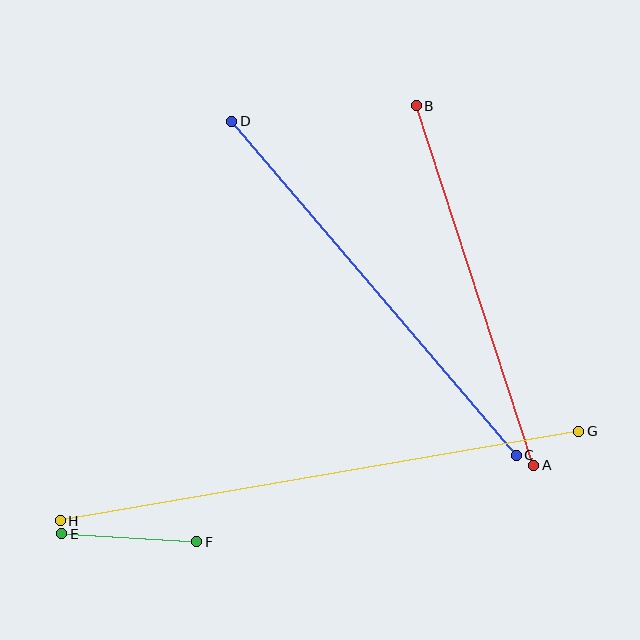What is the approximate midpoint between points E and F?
The midpoint is at approximately (129, 538) pixels.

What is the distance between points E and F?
The distance is approximately 135 pixels.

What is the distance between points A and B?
The distance is approximately 378 pixels.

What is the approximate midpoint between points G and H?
The midpoint is at approximately (320, 476) pixels.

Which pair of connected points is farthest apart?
Points G and H are farthest apart.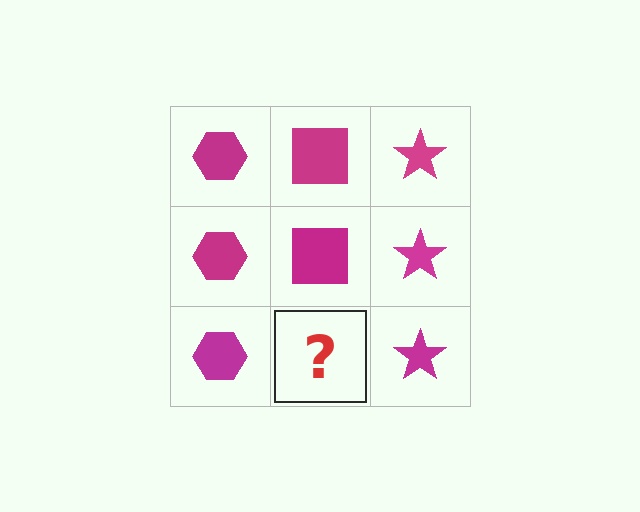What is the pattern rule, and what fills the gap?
The rule is that each column has a consistent shape. The gap should be filled with a magenta square.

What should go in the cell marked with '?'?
The missing cell should contain a magenta square.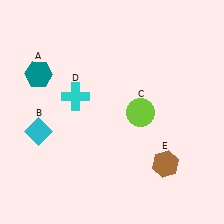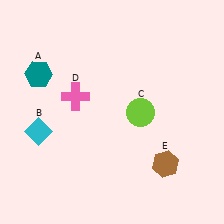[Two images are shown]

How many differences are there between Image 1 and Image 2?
There is 1 difference between the two images.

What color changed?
The cross (D) changed from cyan in Image 1 to pink in Image 2.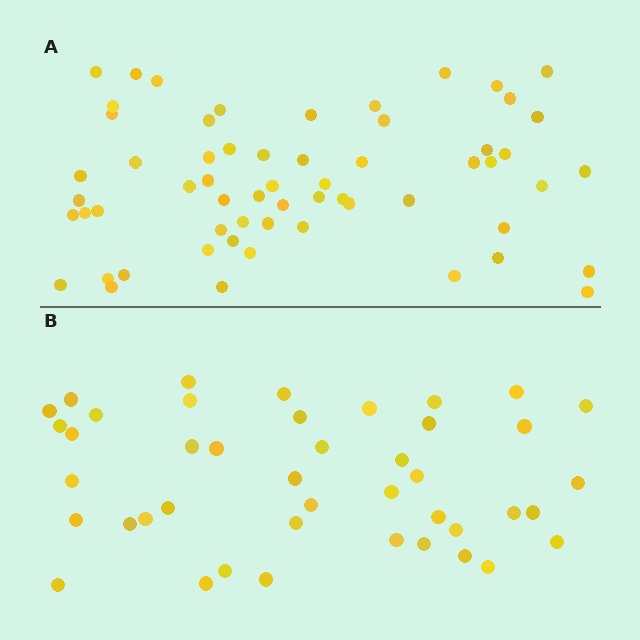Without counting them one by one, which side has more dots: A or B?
Region A (the top region) has more dots.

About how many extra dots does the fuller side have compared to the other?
Region A has approximately 15 more dots than region B.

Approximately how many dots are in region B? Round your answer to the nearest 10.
About 40 dots. (The exact count is 43, which rounds to 40.)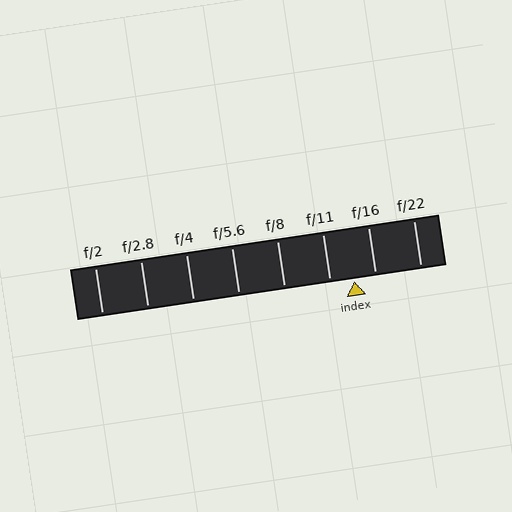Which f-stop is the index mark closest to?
The index mark is closest to f/16.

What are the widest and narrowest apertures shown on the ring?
The widest aperture shown is f/2 and the narrowest is f/22.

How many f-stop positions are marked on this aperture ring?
There are 8 f-stop positions marked.